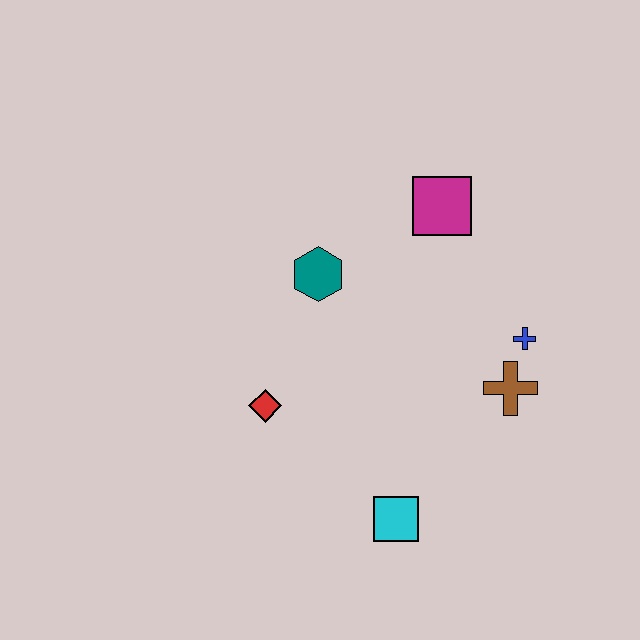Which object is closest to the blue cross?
The brown cross is closest to the blue cross.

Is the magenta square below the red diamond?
No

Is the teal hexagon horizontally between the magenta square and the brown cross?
No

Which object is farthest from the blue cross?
The red diamond is farthest from the blue cross.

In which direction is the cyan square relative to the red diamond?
The cyan square is to the right of the red diamond.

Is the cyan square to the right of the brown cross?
No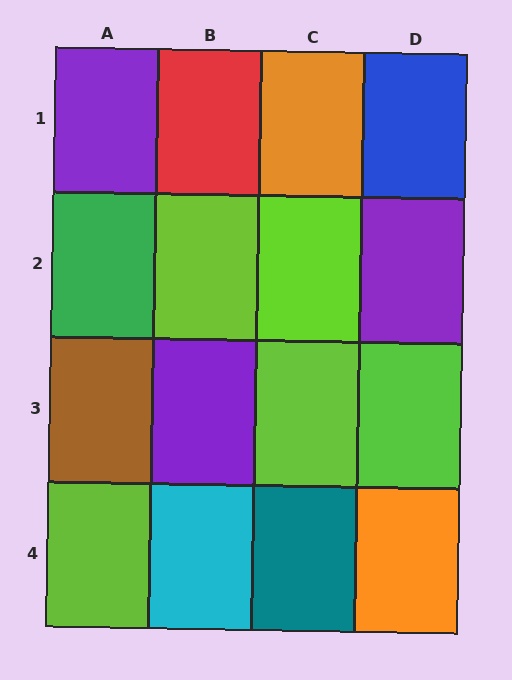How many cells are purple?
3 cells are purple.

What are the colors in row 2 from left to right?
Green, lime, lime, purple.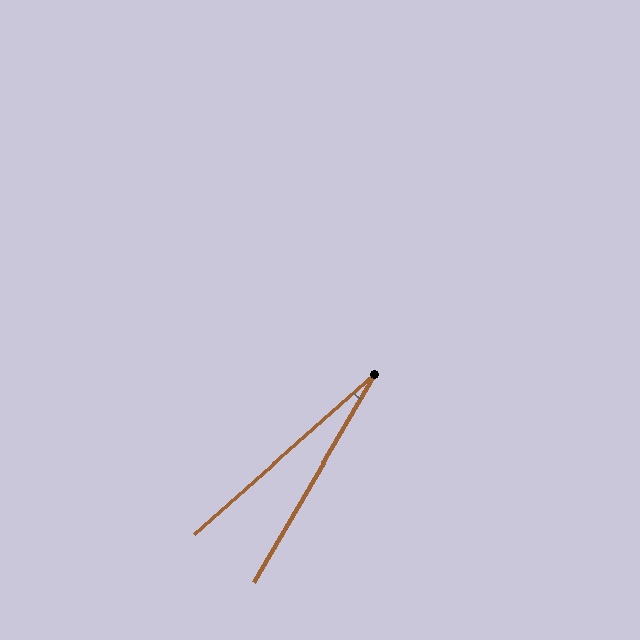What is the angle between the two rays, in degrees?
Approximately 18 degrees.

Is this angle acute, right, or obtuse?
It is acute.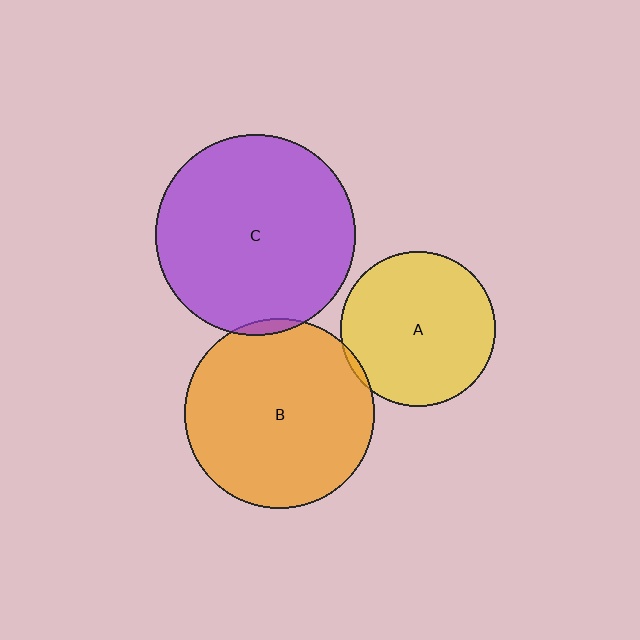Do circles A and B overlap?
Yes.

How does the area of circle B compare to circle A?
Approximately 1.5 times.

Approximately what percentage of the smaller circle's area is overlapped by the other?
Approximately 5%.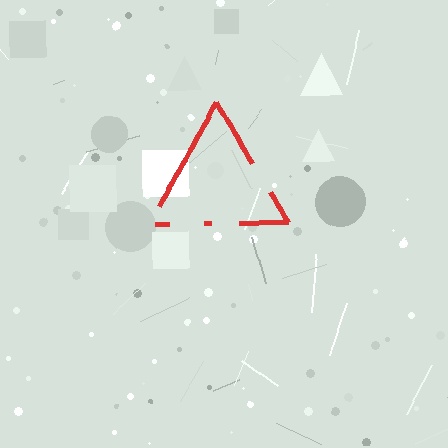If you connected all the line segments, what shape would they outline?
They would outline a triangle.